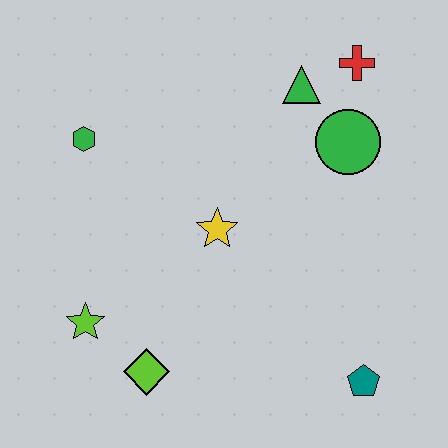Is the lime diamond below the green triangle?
Yes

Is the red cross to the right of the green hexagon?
Yes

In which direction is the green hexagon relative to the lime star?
The green hexagon is above the lime star.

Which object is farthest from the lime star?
The red cross is farthest from the lime star.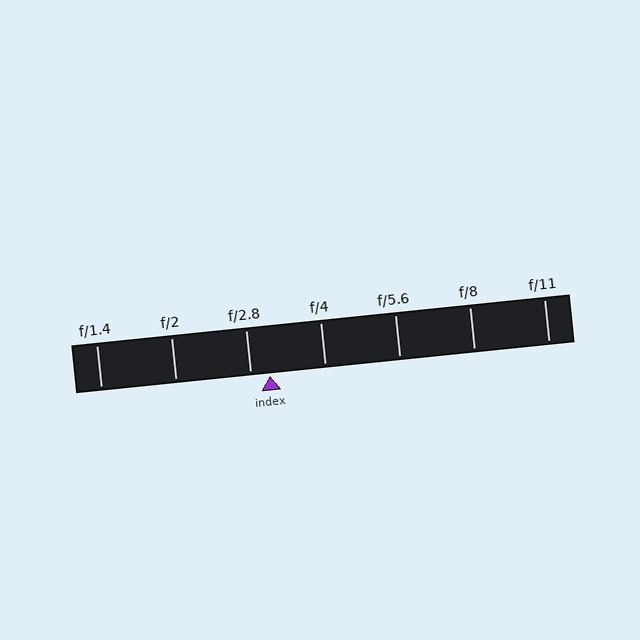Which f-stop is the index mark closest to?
The index mark is closest to f/2.8.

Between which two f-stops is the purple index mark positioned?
The index mark is between f/2.8 and f/4.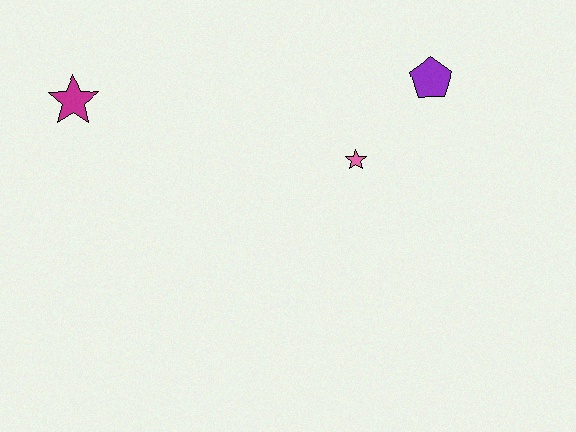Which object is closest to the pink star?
The purple pentagon is closest to the pink star.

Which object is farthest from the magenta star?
The purple pentagon is farthest from the magenta star.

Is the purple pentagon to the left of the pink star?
No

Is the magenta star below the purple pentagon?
Yes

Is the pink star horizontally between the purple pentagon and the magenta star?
Yes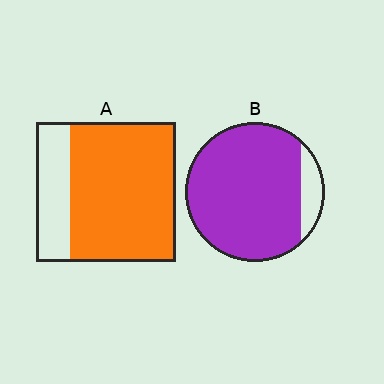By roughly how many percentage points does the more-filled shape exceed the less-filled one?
By roughly 15 percentage points (B over A).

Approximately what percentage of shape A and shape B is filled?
A is approximately 75% and B is approximately 90%.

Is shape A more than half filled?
Yes.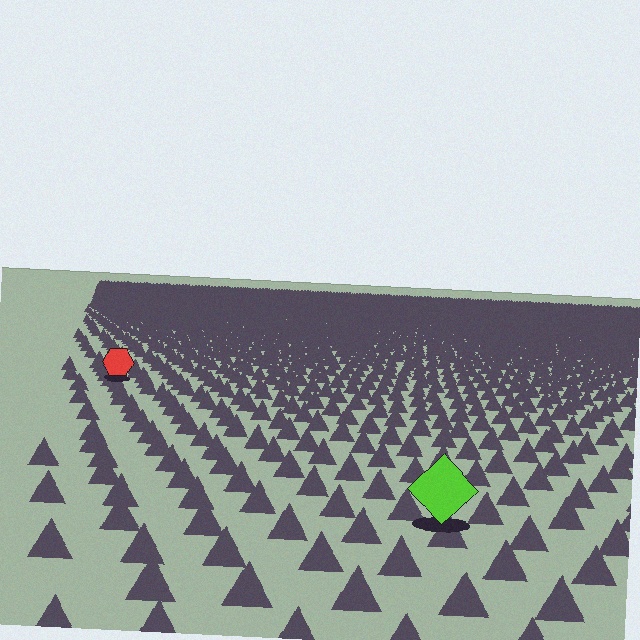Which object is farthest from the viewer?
The red hexagon is farthest from the viewer. It appears smaller and the ground texture around it is denser.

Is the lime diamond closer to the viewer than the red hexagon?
Yes. The lime diamond is closer — you can tell from the texture gradient: the ground texture is coarser near it.